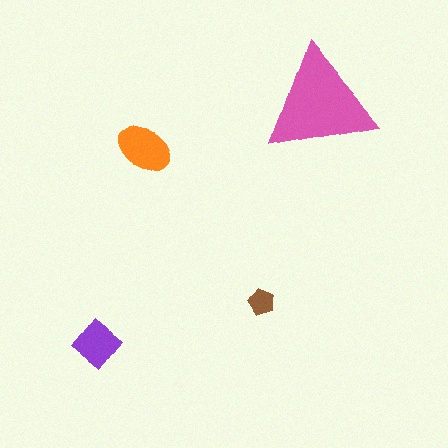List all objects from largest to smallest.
The pink triangle, the orange ellipse, the purple diamond, the brown pentagon.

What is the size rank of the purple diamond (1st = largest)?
3rd.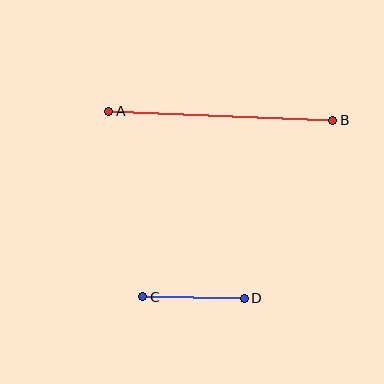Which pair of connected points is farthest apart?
Points A and B are farthest apart.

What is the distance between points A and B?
The distance is approximately 224 pixels.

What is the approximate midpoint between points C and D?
The midpoint is at approximately (194, 298) pixels.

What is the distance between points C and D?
The distance is approximately 101 pixels.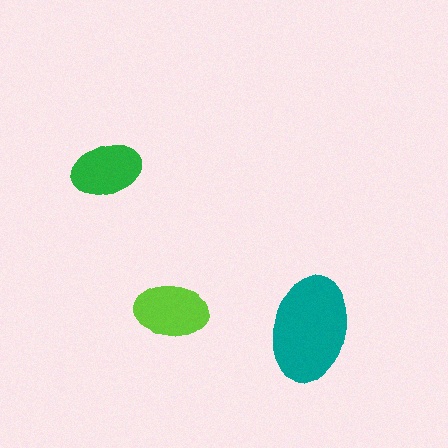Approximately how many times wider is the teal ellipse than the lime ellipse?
About 1.5 times wider.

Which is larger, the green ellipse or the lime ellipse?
The lime one.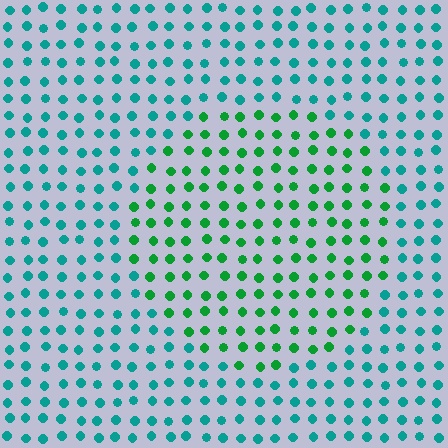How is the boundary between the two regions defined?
The boundary is defined purely by a slight shift in hue (about 41 degrees). Spacing, size, and orientation are identical on both sides.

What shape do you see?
I see a circle.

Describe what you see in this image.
The image is filled with small teal elements in a uniform arrangement. A circle-shaped region is visible where the elements are tinted to a slightly different hue, forming a subtle color boundary.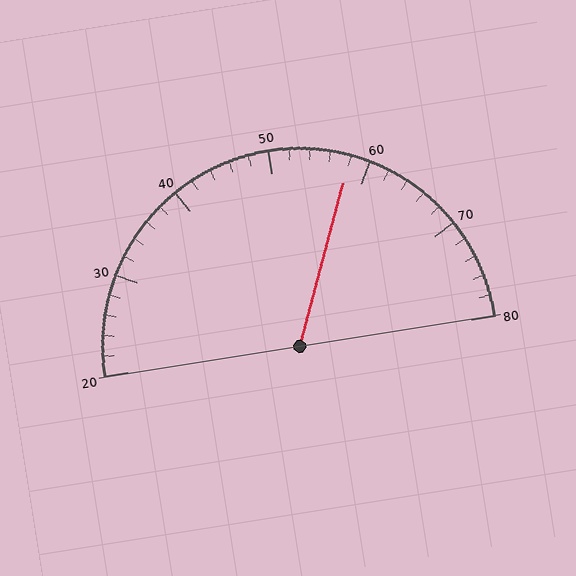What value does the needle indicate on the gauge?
The needle indicates approximately 58.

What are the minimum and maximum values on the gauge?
The gauge ranges from 20 to 80.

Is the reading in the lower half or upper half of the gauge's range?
The reading is in the upper half of the range (20 to 80).